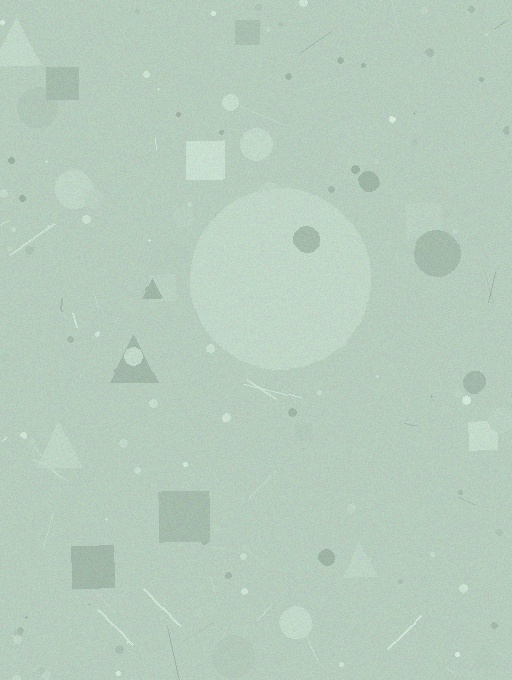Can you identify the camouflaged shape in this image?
The camouflaged shape is a circle.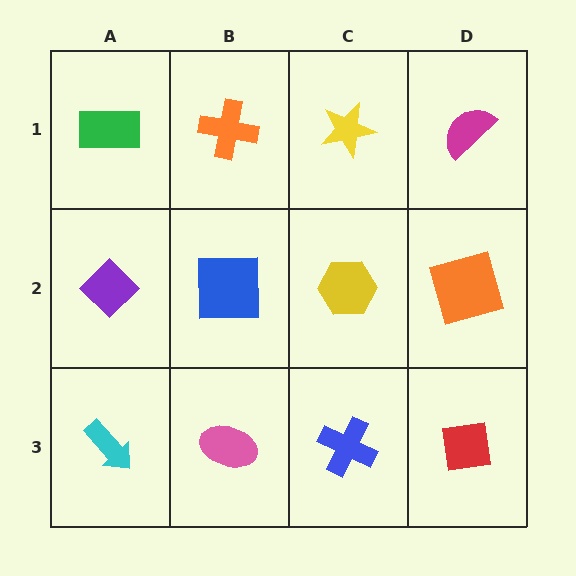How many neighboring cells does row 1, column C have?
3.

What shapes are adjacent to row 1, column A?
A purple diamond (row 2, column A), an orange cross (row 1, column B).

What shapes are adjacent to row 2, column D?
A magenta semicircle (row 1, column D), a red square (row 3, column D), a yellow hexagon (row 2, column C).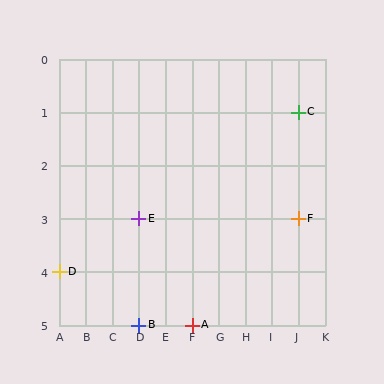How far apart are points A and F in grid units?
Points A and F are 4 columns and 2 rows apart (about 4.5 grid units diagonally).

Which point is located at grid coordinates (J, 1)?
Point C is at (J, 1).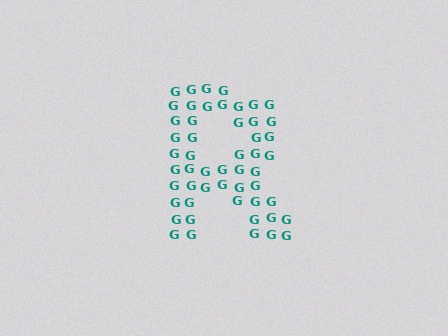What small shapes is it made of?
It is made of small letter G's.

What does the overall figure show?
The overall figure shows the letter R.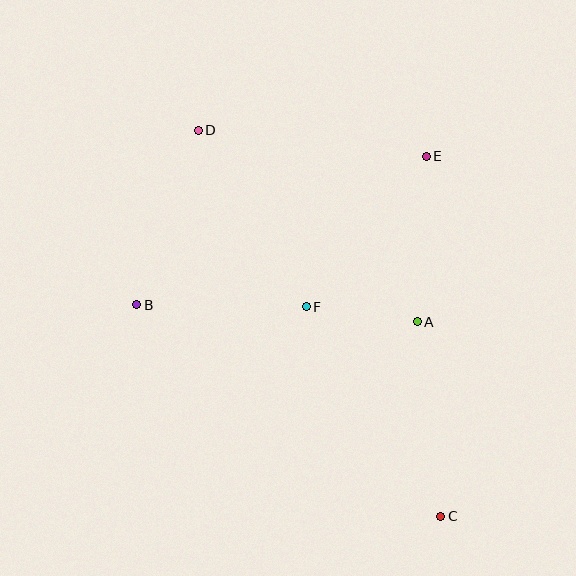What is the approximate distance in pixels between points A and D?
The distance between A and D is approximately 291 pixels.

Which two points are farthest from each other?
Points C and D are farthest from each other.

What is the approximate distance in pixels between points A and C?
The distance between A and C is approximately 196 pixels.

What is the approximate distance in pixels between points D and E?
The distance between D and E is approximately 229 pixels.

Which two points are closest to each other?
Points A and F are closest to each other.